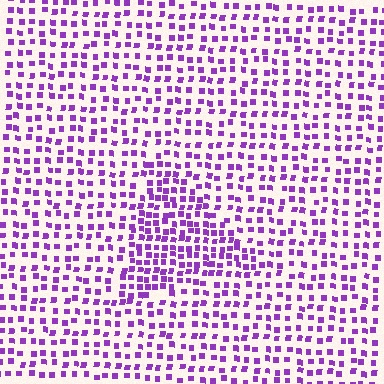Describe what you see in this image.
The image contains small purple elements arranged at two different densities. A triangle-shaped region is visible where the elements are more densely packed than the surrounding area.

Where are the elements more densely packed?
The elements are more densely packed inside the triangle boundary.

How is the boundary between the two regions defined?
The boundary is defined by a change in element density (approximately 1.7x ratio). All elements are the same color, size, and shape.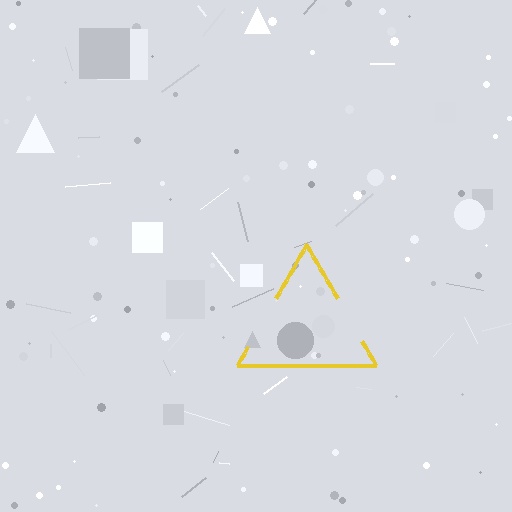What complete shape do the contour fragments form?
The contour fragments form a triangle.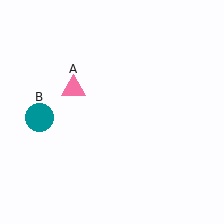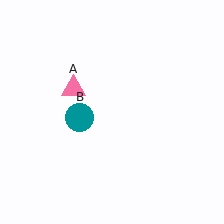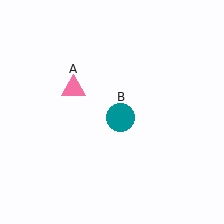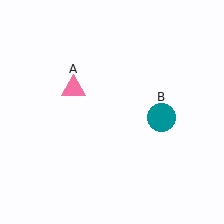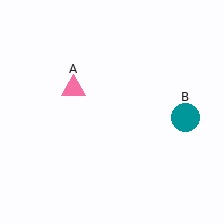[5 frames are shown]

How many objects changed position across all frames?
1 object changed position: teal circle (object B).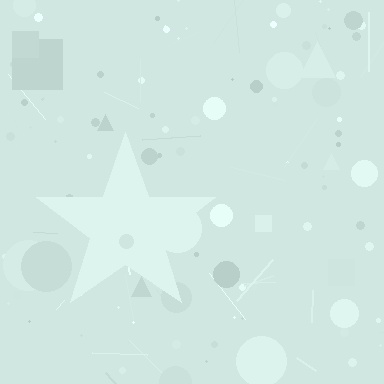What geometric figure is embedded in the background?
A star is embedded in the background.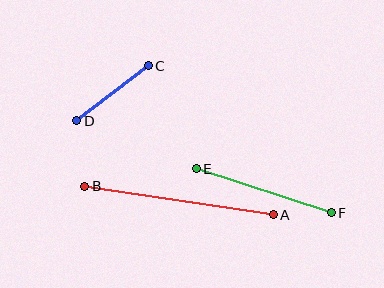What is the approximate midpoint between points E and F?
The midpoint is at approximately (264, 191) pixels.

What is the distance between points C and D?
The distance is approximately 90 pixels.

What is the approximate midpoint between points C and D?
The midpoint is at approximately (112, 93) pixels.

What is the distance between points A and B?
The distance is approximately 191 pixels.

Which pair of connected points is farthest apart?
Points A and B are farthest apart.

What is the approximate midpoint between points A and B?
The midpoint is at approximately (179, 200) pixels.